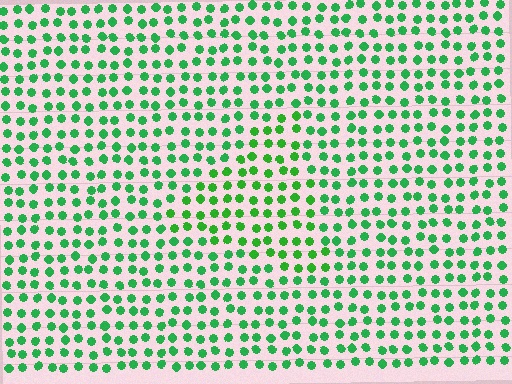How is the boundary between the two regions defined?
The boundary is defined purely by a slight shift in hue (about 18 degrees). Spacing, size, and orientation are identical on both sides.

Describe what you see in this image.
The image is filled with small green elements in a uniform arrangement. A triangle-shaped region is visible where the elements are tinted to a slightly different hue, forming a subtle color boundary.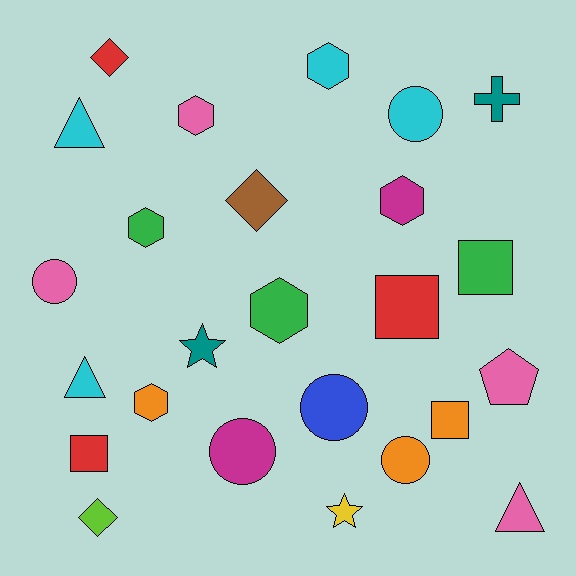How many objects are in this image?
There are 25 objects.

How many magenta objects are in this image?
There are 2 magenta objects.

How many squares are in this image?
There are 4 squares.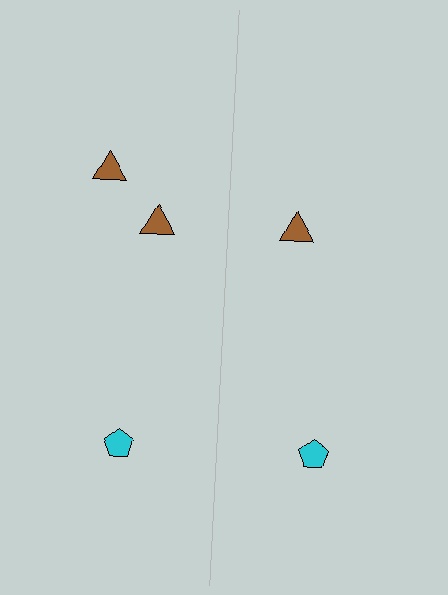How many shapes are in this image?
There are 5 shapes in this image.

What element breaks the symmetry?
A brown triangle is missing from the right side.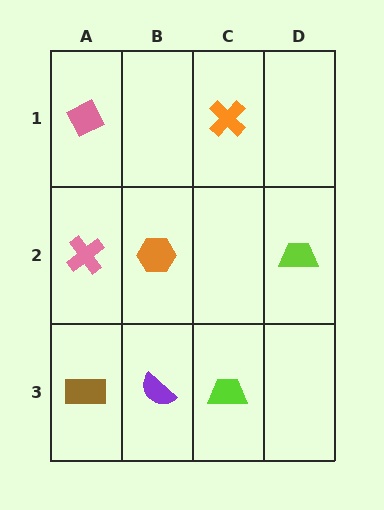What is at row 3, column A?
A brown rectangle.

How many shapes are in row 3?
3 shapes.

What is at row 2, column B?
An orange hexagon.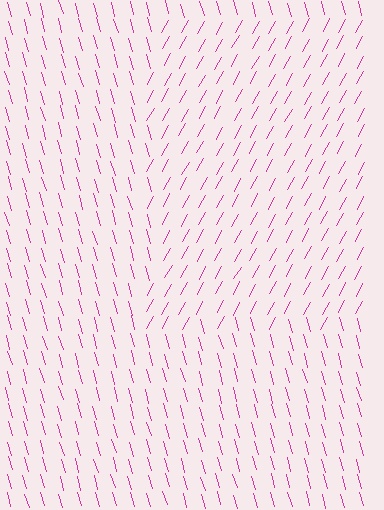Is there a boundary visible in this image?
Yes, there is a texture boundary formed by a change in line orientation.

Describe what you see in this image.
The image is filled with small magenta line segments. A rectangle region in the image has lines oriented differently from the surrounding lines, creating a visible texture boundary.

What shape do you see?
I see a rectangle.